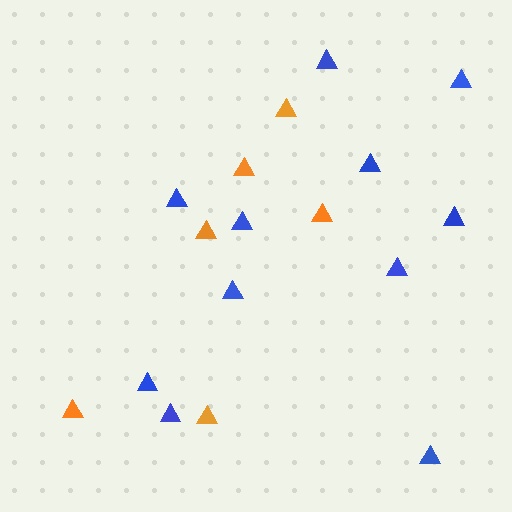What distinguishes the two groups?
There are 2 groups: one group of orange triangles (6) and one group of blue triangles (11).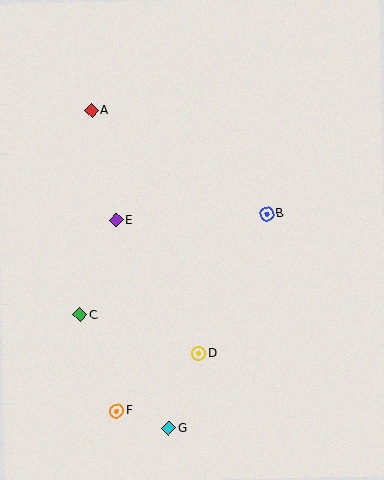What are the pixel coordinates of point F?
Point F is at (117, 411).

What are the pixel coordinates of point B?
Point B is at (267, 214).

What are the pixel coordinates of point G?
Point G is at (169, 428).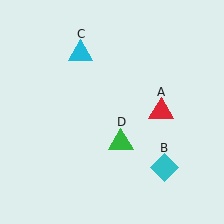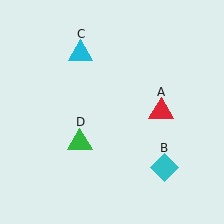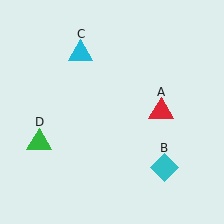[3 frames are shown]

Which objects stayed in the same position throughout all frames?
Red triangle (object A) and cyan diamond (object B) and cyan triangle (object C) remained stationary.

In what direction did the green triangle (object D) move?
The green triangle (object D) moved left.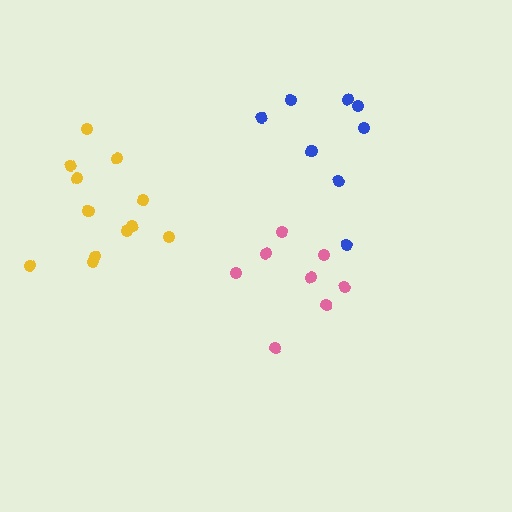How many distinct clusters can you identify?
There are 3 distinct clusters.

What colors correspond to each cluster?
The clusters are colored: pink, yellow, blue.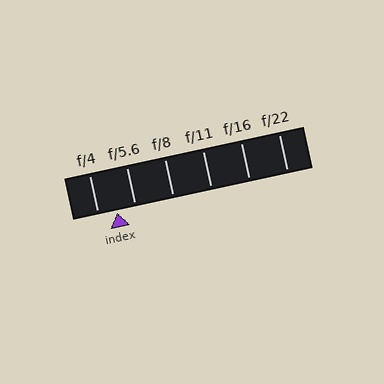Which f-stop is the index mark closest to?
The index mark is closest to f/5.6.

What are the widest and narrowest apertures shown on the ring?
The widest aperture shown is f/4 and the narrowest is f/22.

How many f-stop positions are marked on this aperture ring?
There are 6 f-stop positions marked.